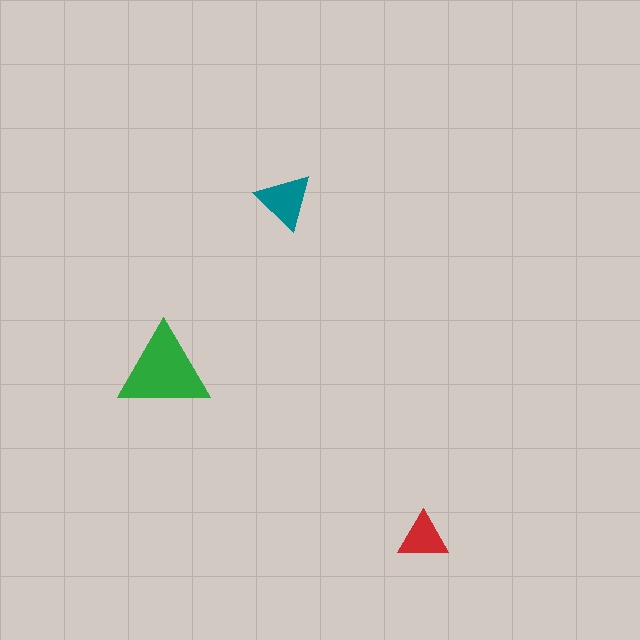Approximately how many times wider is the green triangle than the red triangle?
About 2 times wider.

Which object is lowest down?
The red triangle is bottommost.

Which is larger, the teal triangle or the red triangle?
The teal one.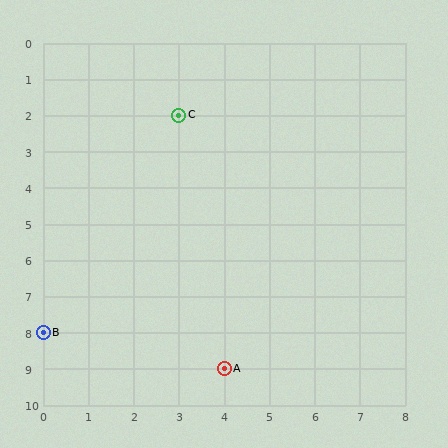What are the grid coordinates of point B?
Point B is at grid coordinates (0, 8).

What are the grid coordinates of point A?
Point A is at grid coordinates (4, 9).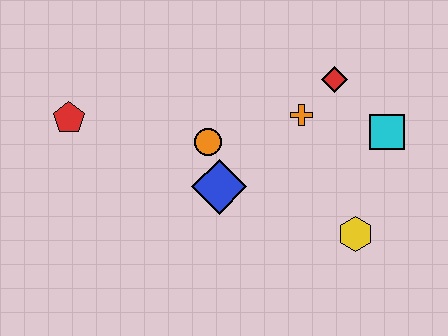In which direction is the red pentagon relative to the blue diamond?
The red pentagon is to the left of the blue diamond.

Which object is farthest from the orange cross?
The red pentagon is farthest from the orange cross.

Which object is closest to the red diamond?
The orange cross is closest to the red diamond.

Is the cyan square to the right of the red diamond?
Yes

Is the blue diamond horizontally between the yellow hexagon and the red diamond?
No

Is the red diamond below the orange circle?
No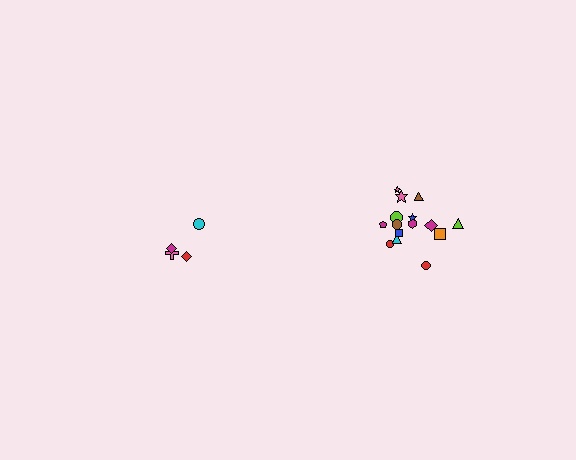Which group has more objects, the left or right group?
The right group.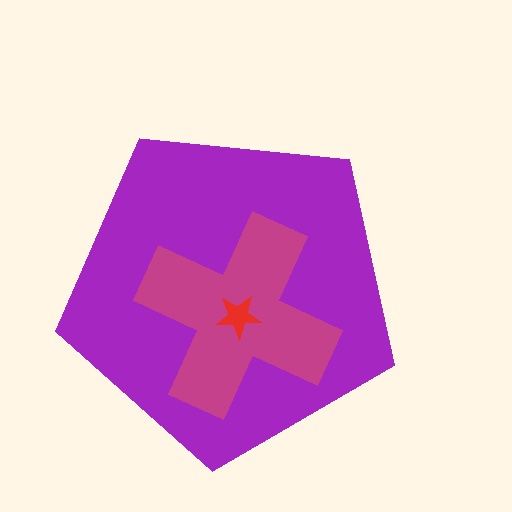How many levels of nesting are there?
3.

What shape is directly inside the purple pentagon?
The magenta cross.